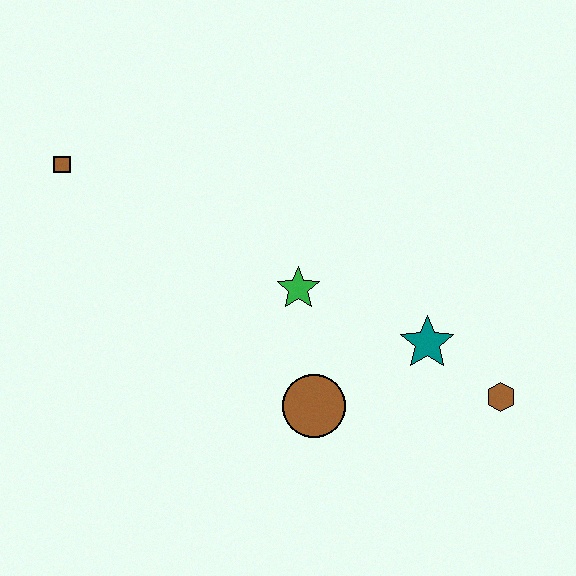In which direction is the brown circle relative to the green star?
The brown circle is below the green star.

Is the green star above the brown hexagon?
Yes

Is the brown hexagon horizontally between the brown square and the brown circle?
No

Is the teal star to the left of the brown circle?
No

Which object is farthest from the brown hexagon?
The brown square is farthest from the brown hexagon.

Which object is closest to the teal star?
The brown hexagon is closest to the teal star.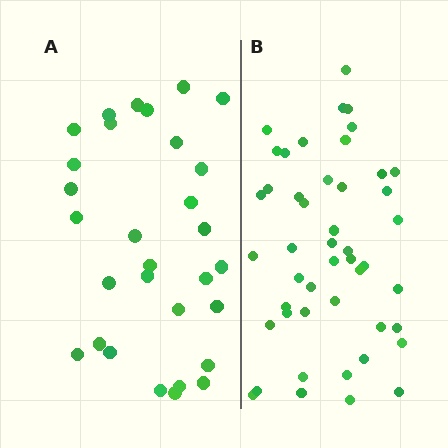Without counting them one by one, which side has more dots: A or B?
Region B (the right region) has more dots.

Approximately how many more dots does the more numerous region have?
Region B has approximately 15 more dots than region A.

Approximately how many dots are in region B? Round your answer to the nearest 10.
About 50 dots. (The exact count is 47, which rounds to 50.)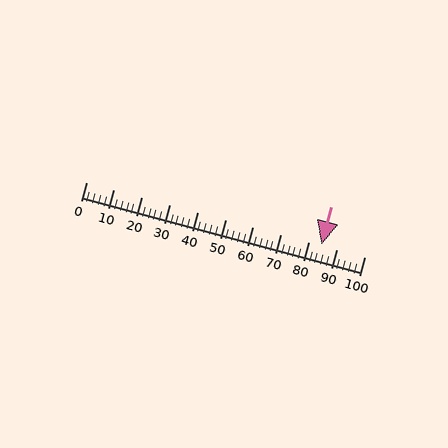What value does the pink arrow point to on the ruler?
The pink arrow points to approximately 84.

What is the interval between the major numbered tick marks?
The major tick marks are spaced 10 units apart.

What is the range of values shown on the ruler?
The ruler shows values from 0 to 100.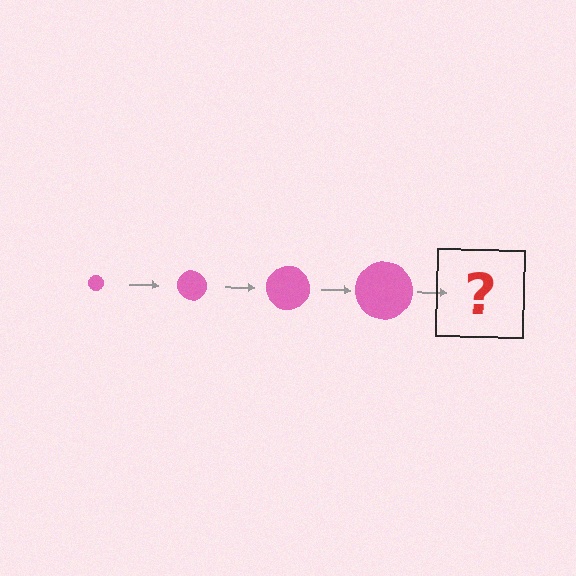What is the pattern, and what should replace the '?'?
The pattern is that the circle gets progressively larger each step. The '?' should be a pink circle, larger than the previous one.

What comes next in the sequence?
The next element should be a pink circle, larger than the previous one.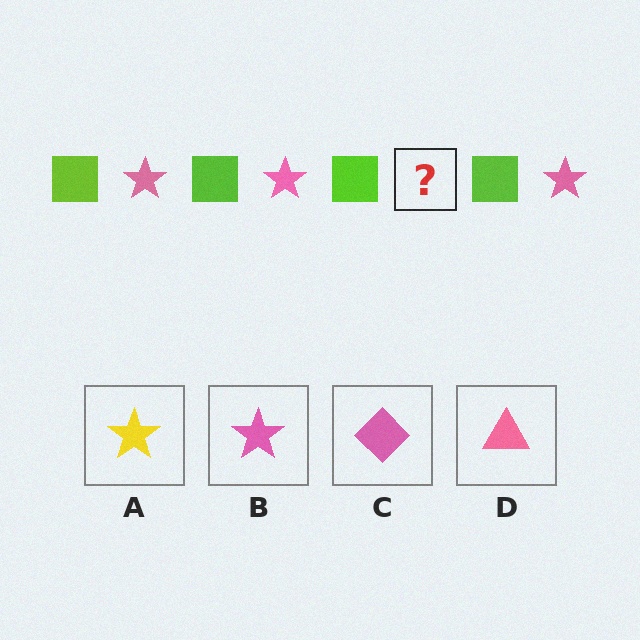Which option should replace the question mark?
Option B.